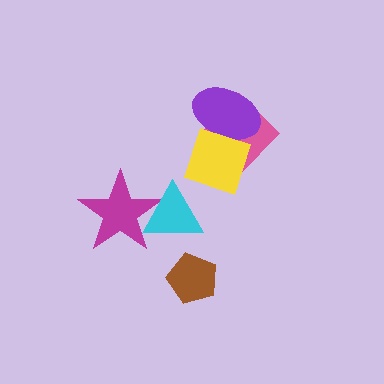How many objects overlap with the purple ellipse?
2 objects overlap with the purple ellipse.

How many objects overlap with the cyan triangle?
1 object overlaps with the cyan triangle.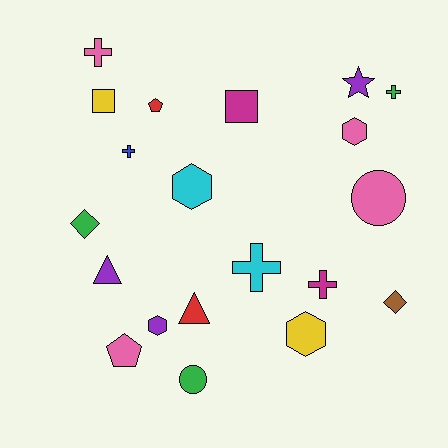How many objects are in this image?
There are 20 objects.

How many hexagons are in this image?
There are 4 hexagons.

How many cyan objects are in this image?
There are 2 cyan objects.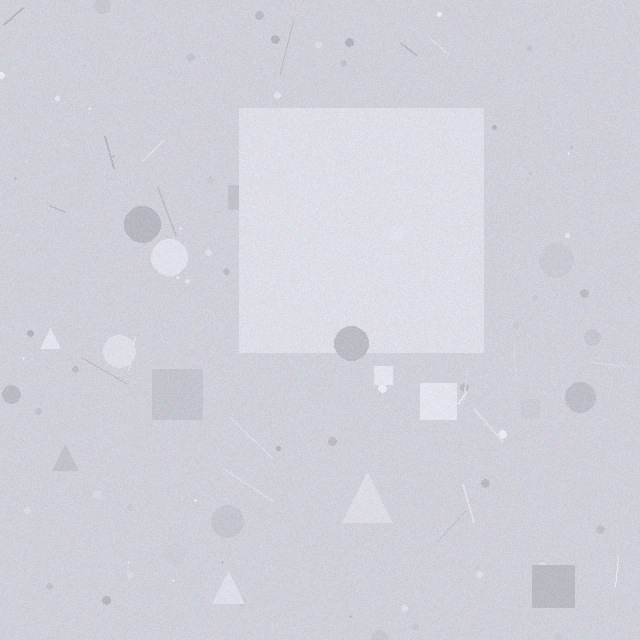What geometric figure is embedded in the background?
A square is embedded in the background.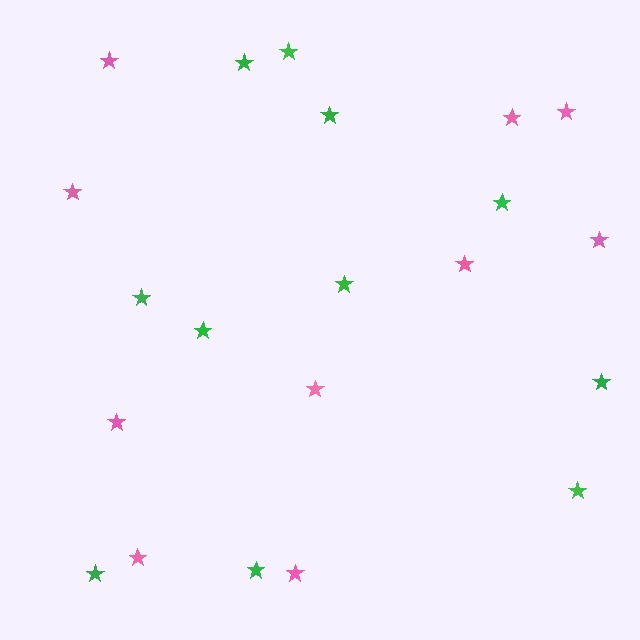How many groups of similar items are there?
There are 2 groups: one group of pink stars (10) and one group of green stars (11).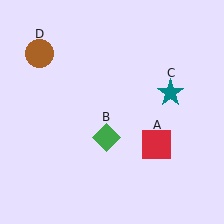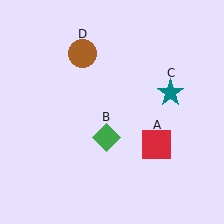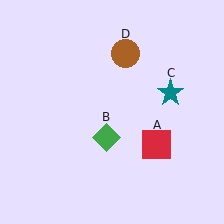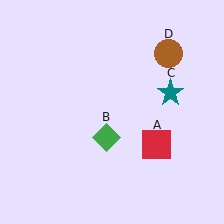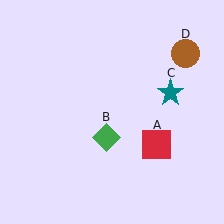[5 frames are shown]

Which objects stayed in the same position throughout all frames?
Red square (object A) and green diamond (object B) and teal star (object C) remained stationary.